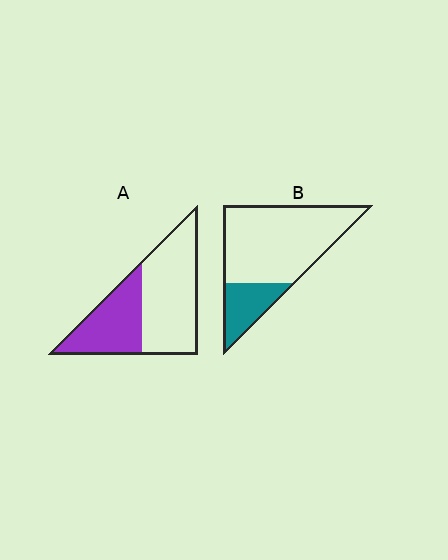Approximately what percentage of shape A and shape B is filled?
A is approximately 40% and B is approximately 25%.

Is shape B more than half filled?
No.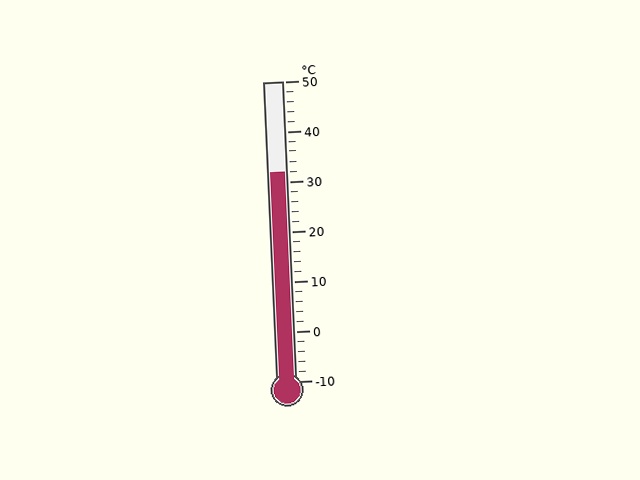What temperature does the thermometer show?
The thermometer shows approximately 32°C.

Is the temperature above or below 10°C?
The temperature is above 10°C.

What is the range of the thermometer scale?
The thermometer scale ranges from -10°C to 50°C.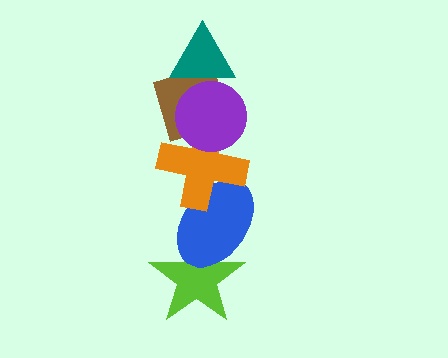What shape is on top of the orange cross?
The brown diamond is on top of the orange cross.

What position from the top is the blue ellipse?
The blue ellipse is 5th from the top.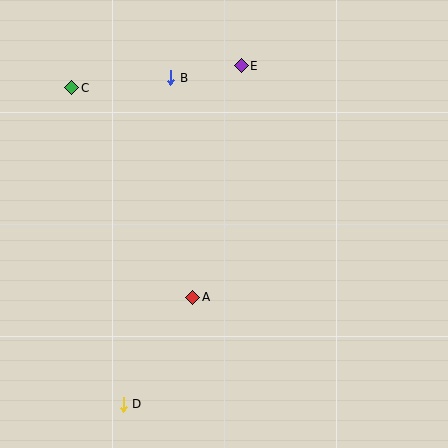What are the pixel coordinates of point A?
Point A is at (193, 297).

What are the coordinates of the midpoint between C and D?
The midpoint between C and D is at (97, 246).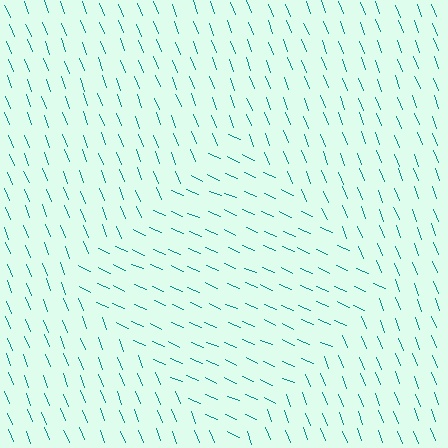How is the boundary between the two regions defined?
The boundary is defined purely by a change in line orientation (approximately 45 degrees difference). All lines are the same color and thickness.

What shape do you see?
I see a diamond.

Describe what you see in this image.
The image is filled with small teal line segments. A diamond region in the image has lines oriented differently from the surrounding lines, creating a visible texture boundary.